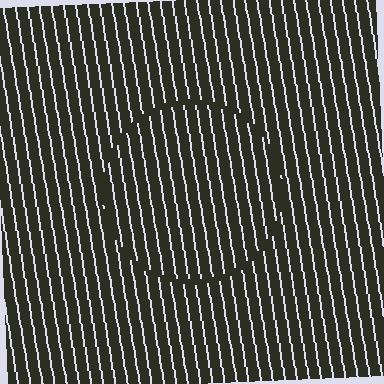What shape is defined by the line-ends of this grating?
An illusory circle. The interior of the shape contains the same grating, shifted by half a period — the contour is defined by the phase discontinuity where line-ends from the inner and outer gratings abut.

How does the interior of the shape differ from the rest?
The interior of the shape contains the same grating, shifted by half a period — the contour is defined by the phase discontinuity where line-ends from the inner and outer gratings abut.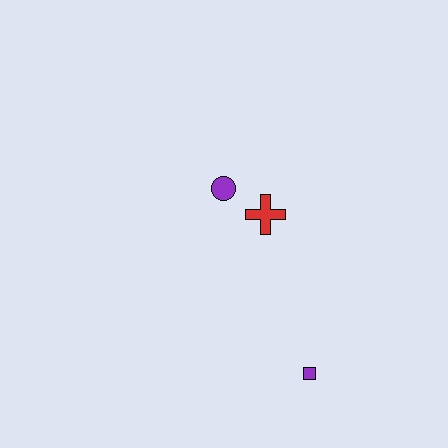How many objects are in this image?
There are 3 objects.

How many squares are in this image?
There is 1 square.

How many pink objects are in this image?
There are no pink objects.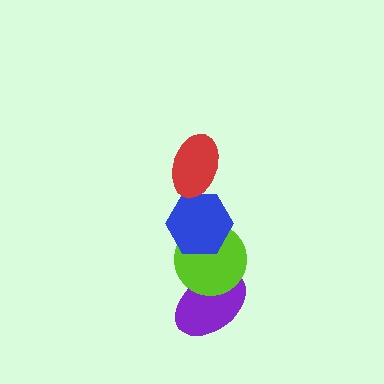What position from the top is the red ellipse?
The red ellipse is 1st from the top.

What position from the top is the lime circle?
The lime circle is 3rd from the top.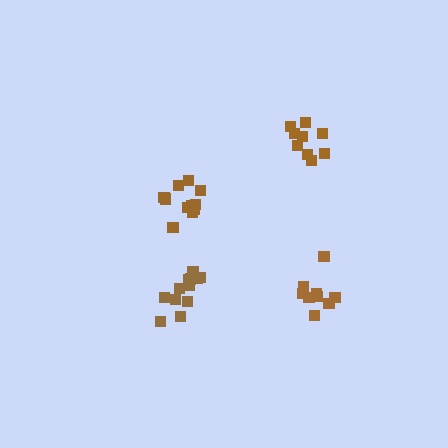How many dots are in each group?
Group 1: 12 dots, Group 2: 11 dots, Group 3: 10 dots, Group 4: 9 dots (42 total).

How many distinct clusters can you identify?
There are 4 distinct clusters.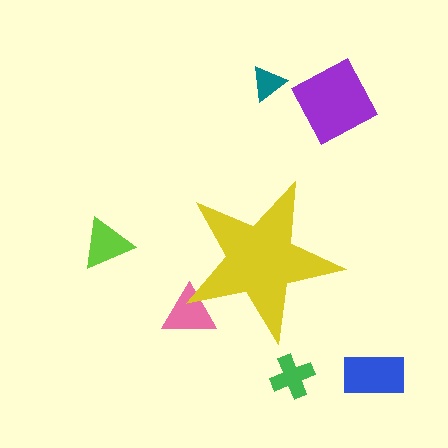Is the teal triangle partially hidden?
No, the teal triangle is fully visible.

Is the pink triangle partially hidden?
Yes, the pink triangle is partially hidden behind the yellow star.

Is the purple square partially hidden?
No, the purple square is fully visible.